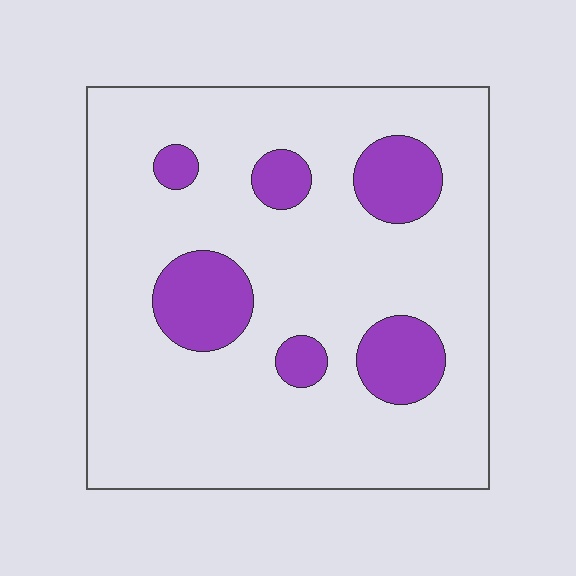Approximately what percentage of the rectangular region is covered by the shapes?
Approximately 15%.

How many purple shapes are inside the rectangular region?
6.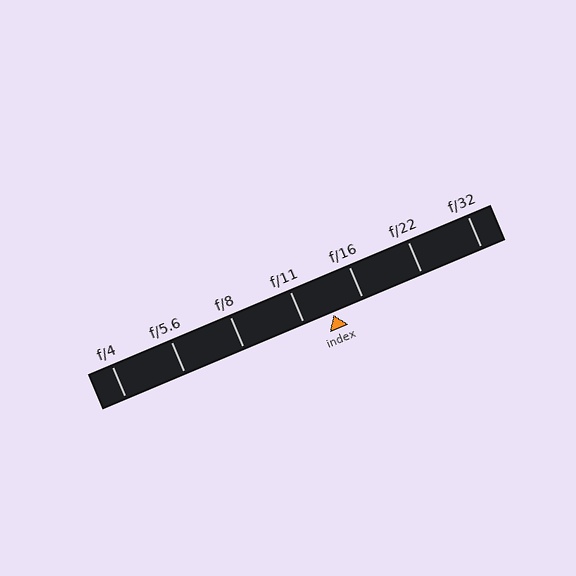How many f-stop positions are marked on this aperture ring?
There are 7 f-stop positions marked.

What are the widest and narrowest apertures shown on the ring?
The widest aperture shown is f/4 and the narrowest is f/32.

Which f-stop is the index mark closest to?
The index mark is closest to f/11.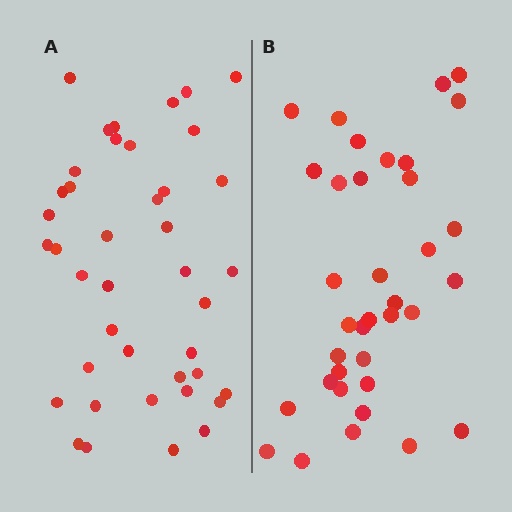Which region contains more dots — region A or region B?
Region A (the left region) has more dots.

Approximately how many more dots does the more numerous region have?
Region A has about 5 more dots than region B.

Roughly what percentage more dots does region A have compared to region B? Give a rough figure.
About 15% more.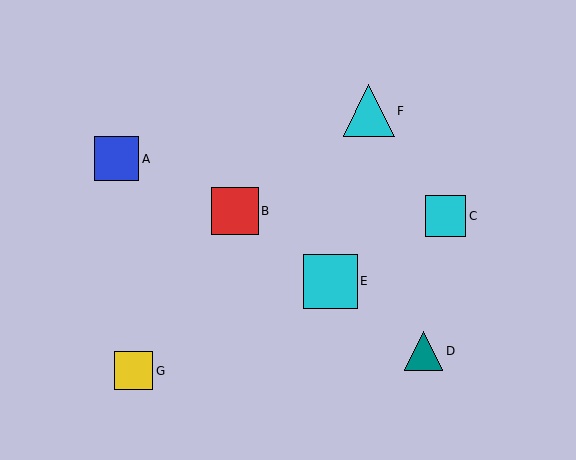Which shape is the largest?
The cyan square (labeled E) is the largest.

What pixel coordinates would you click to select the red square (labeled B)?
Click at (235, 211) to select the red square B.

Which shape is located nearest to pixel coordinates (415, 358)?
The teal triangle (labeled D) at (424, 351) is nearest to that location.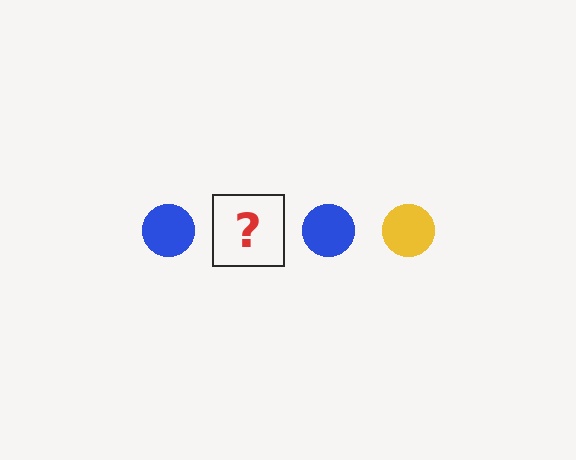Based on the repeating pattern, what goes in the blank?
The blank should be a yellow circle.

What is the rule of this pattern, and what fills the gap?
The rule is that the pattern cycles through blue, yellow circles. The gap should be filled with a yellow circle.